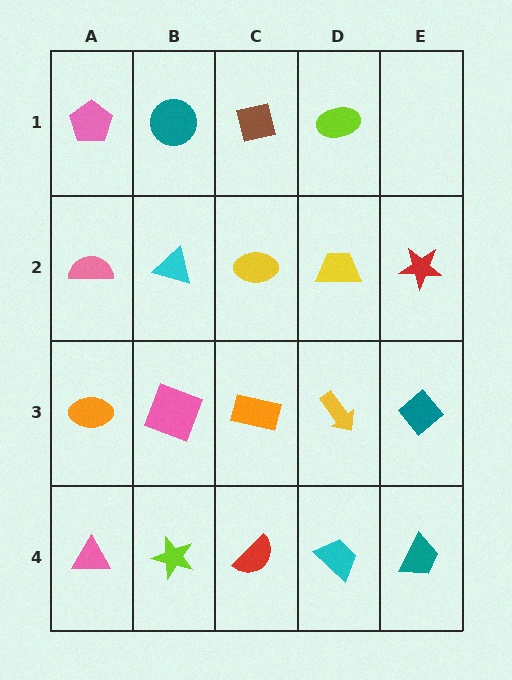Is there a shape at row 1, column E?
No, that cell is empty.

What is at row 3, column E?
A teal diamond.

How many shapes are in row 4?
5 shapes.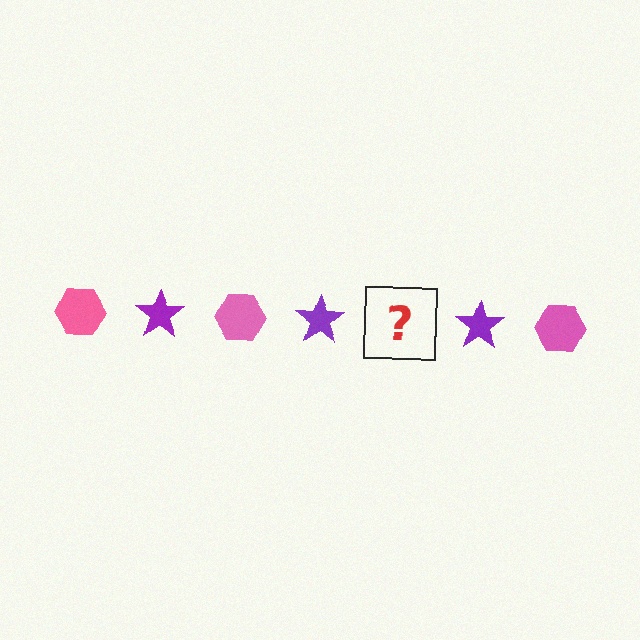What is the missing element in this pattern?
The missing element is a pink hexagon.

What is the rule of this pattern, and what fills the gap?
The rule is that the pattern alternates between pink hexagon and purple star. The gap should be filled with a pink hexagon.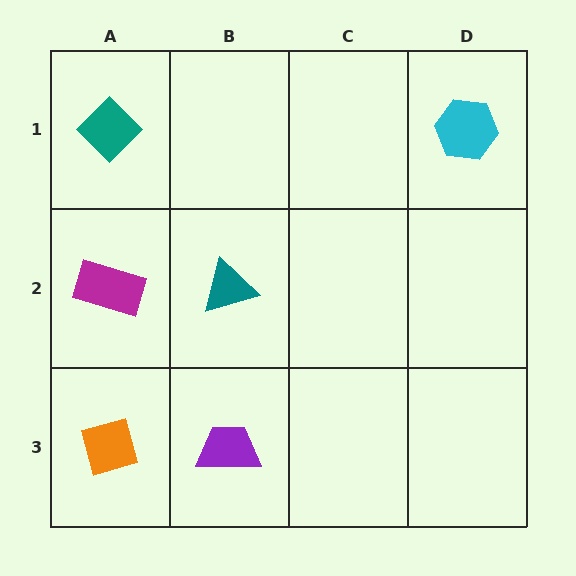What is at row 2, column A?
A magenta rectangle.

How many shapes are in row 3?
2 shapes.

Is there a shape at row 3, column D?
No, that cell is empty.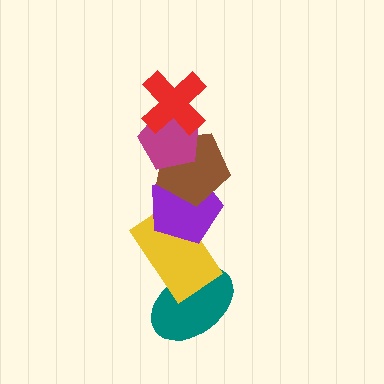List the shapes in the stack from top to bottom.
From top to bottom: the red cross, the magenta pentagon, the brown pentagon, the purple pentagon, the yellow rectangle, the teal ellipse.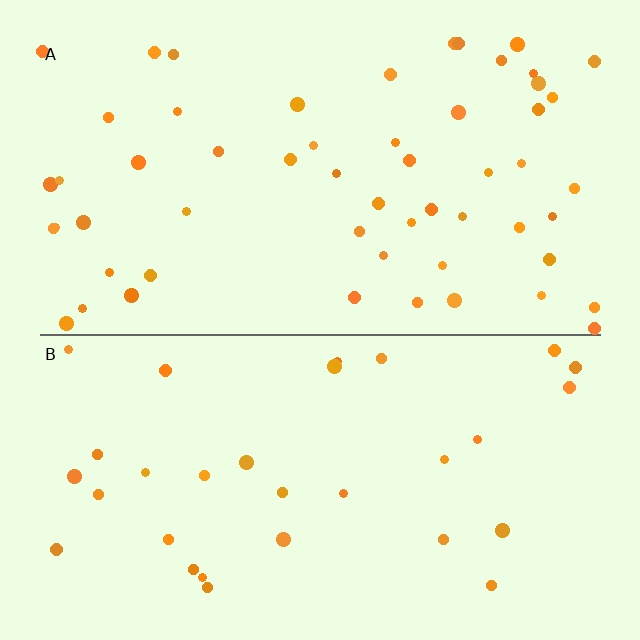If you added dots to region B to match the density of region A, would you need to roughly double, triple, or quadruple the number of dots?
Approximately double.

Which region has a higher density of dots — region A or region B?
A (the top).